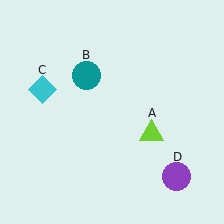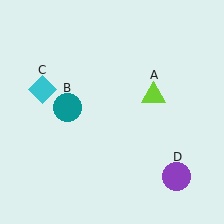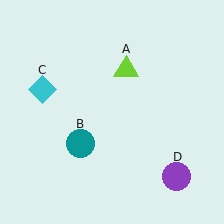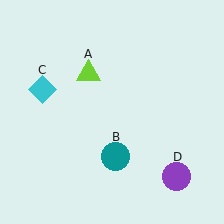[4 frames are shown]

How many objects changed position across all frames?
2 objects changed position: lime triangle (object A), teal circle (object B).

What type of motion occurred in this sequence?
The lime triangle (object A), teal circle (object B) rotated counterclockwise around the center of the scene.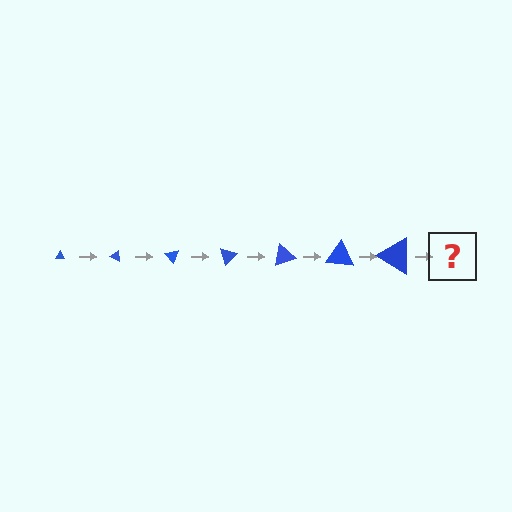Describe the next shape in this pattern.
It should be a triangle, larger than the previous one and rotated 175 degrees from the start.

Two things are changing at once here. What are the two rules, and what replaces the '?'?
The two rules are that the triangle grows larger each step and it rotates 25 degrees each step. The '?' should be a triangle, larger than the previous one and rotated 175 degrees from the start.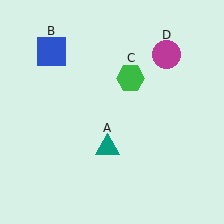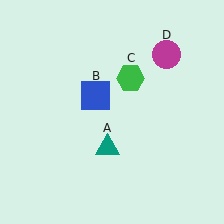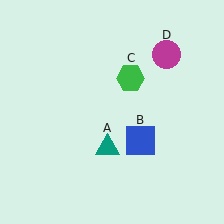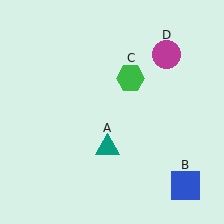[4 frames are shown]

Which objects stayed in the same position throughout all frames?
Teal triangle (object A) and green hexagon (object C) and magenta circle (object D) remained stationary.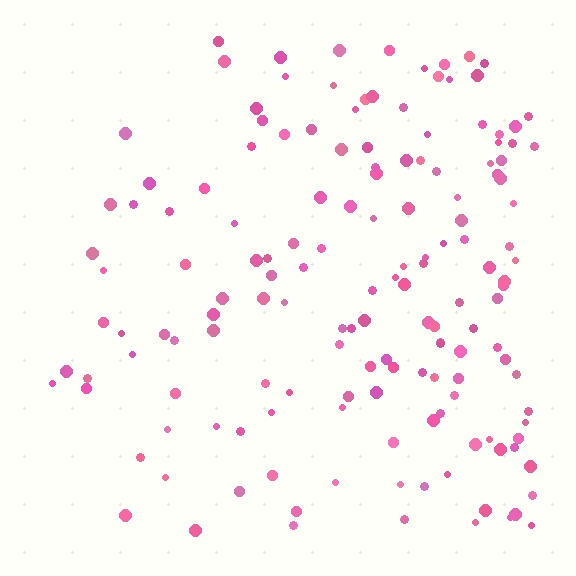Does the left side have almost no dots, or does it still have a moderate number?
Still a moderate number, just noticeably fewer than the right.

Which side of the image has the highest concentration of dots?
The right.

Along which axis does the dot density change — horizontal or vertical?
Horizontal.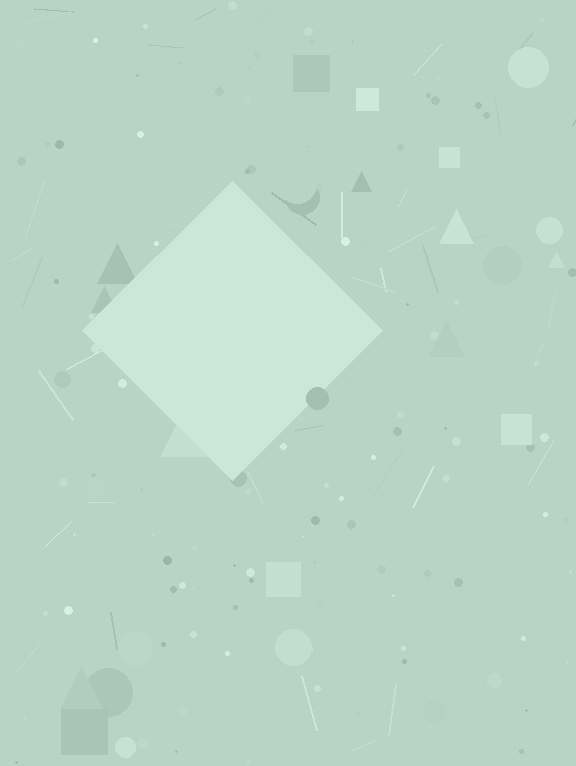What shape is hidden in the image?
A diamond is hidden in the image.